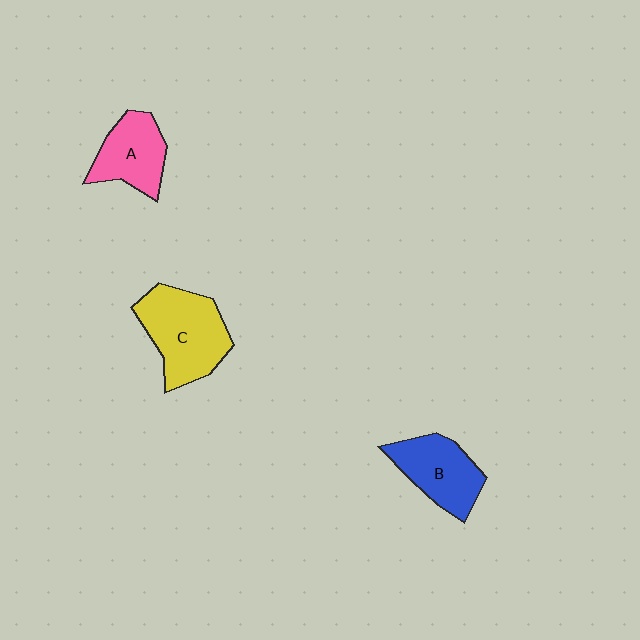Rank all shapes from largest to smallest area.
From largest to smallest: C (yellow), B (blue), A (pink).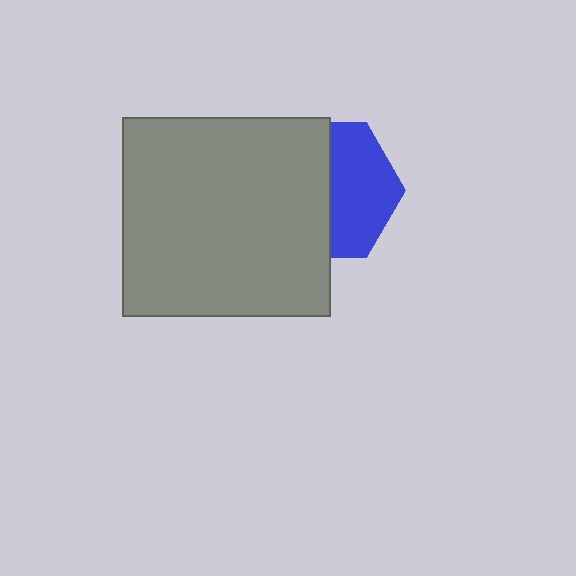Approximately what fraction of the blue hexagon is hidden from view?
Roughly 53% of the blue hexagon is hidden behind the gray rectangle.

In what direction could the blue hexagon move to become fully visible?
The blue hexagon could move right. That would shift it out from behind the gray rectangle entirely.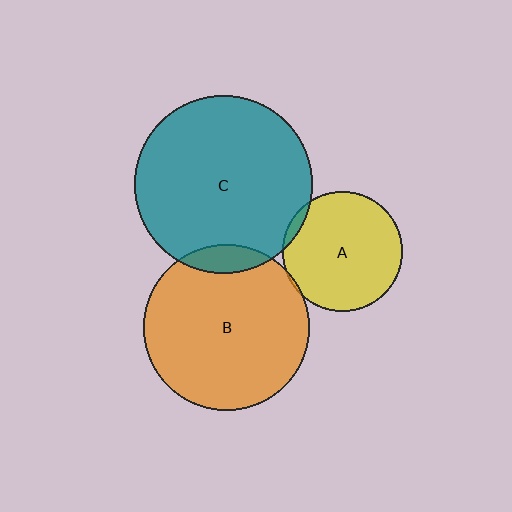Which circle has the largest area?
Circle C (teal).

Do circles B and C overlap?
Yes.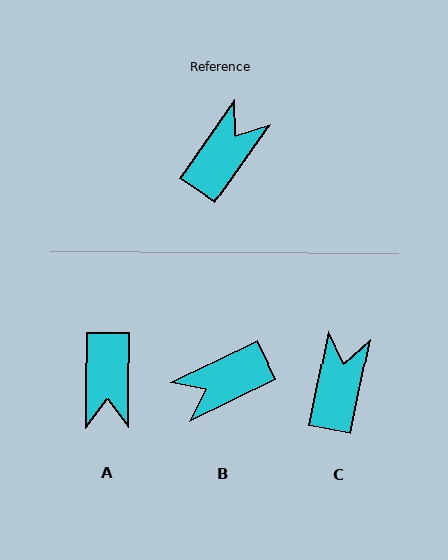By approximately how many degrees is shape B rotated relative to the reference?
Approximately 151 degrees counter-clockwise.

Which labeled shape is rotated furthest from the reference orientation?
B, about 151 degrees away.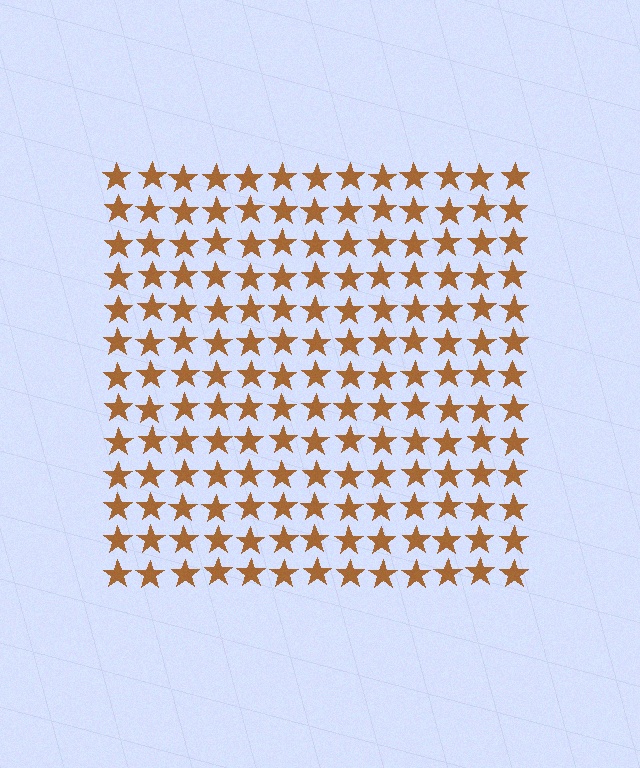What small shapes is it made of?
It is made of small stars.